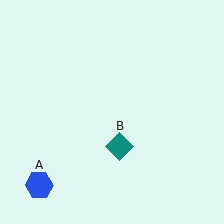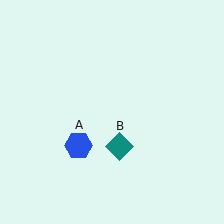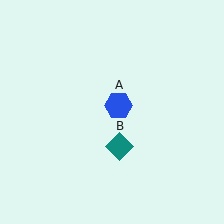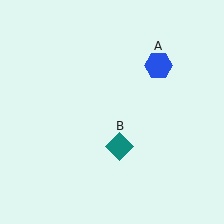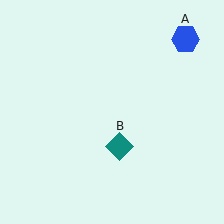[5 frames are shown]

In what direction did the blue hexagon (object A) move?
The blue hexagon (object A) moved up and to the right.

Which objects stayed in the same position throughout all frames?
Teal diamond (object B) remained stationary.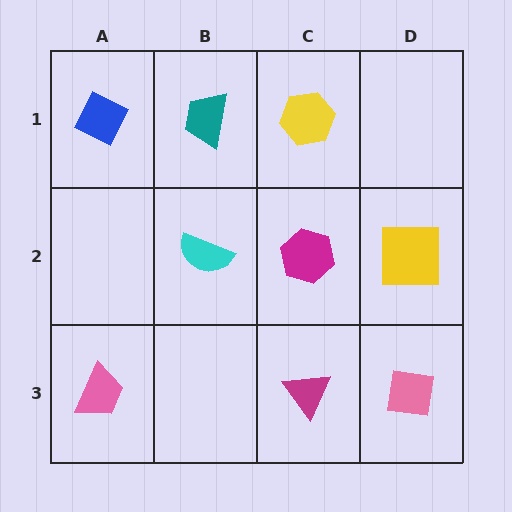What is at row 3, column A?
A pink trapezoid.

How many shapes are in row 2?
3 shapes.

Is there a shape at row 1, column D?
No, that cell is empty.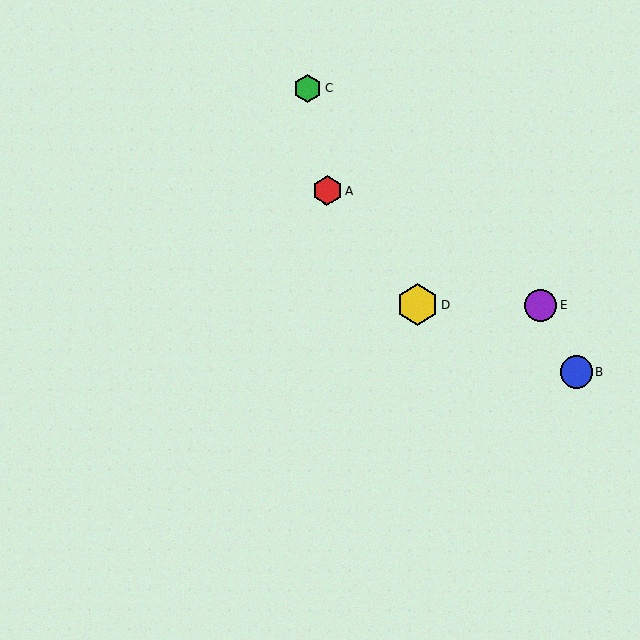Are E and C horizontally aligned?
No, E is at y≈305 and C is at y≈88.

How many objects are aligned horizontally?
2 objects (D, E) are aligned horizontally.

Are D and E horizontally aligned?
Yes, both are at y≈305.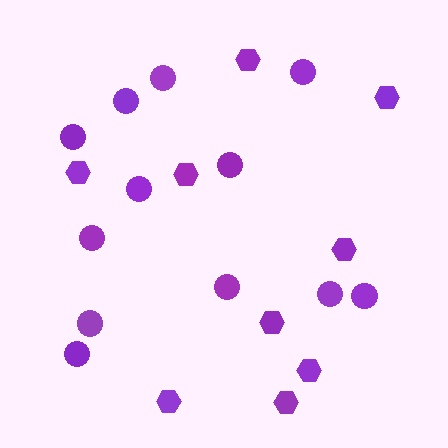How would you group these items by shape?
There are 2 groups: one group of circles (12) and one group of hexagons (9).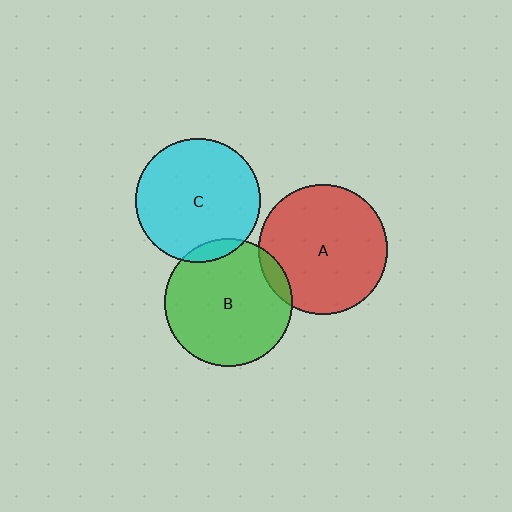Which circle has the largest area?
Circle A (red).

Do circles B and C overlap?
Yes.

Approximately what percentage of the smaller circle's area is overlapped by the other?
Approximately 5%.